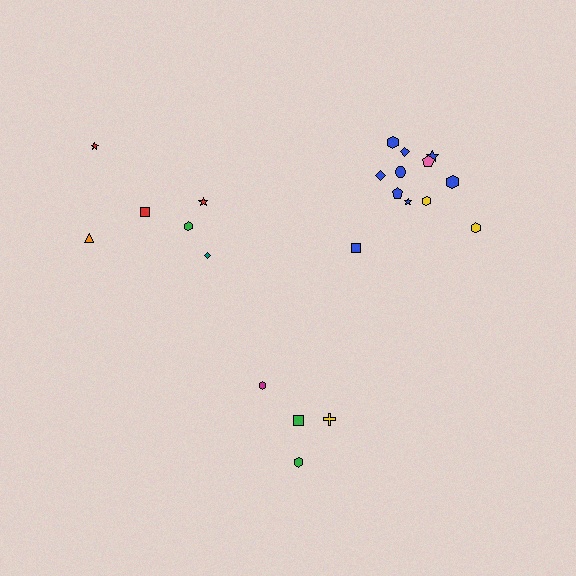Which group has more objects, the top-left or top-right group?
The top-right group.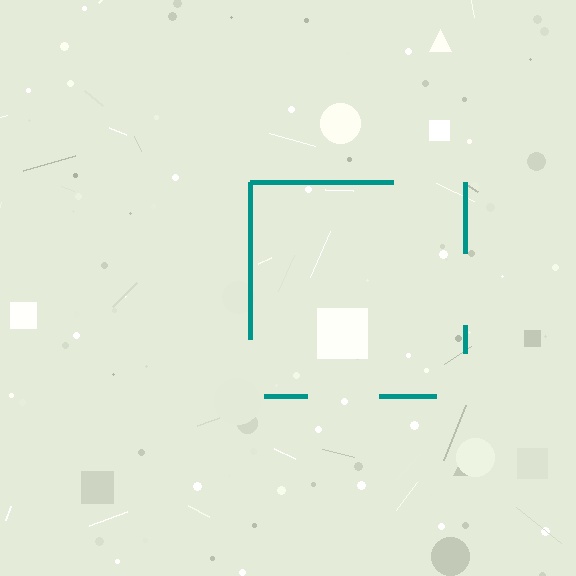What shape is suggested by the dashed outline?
The dashed outline suggests a square.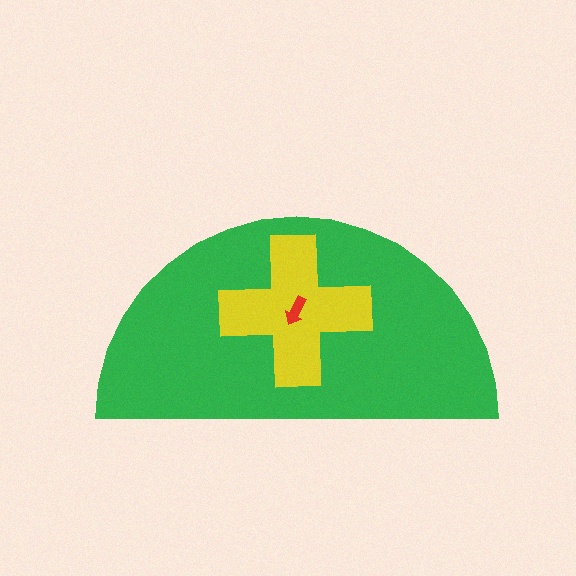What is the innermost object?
The red arrow.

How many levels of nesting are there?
3.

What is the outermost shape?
The green semicircle.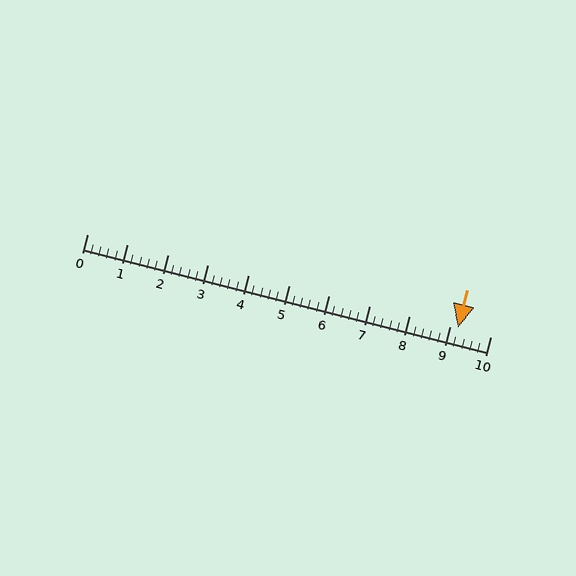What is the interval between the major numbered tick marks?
The major tick marks are spaced 1 units apart.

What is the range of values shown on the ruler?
The ruler shows values from 0 to 10.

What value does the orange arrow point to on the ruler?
The orange arrow points to approximately 9.2.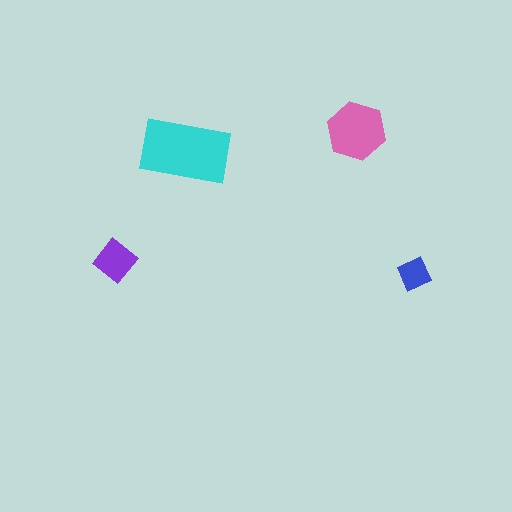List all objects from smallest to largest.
The blue square, the purple diamond, the pink hexagon, the cyan rectangle.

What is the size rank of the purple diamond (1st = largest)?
3rd.